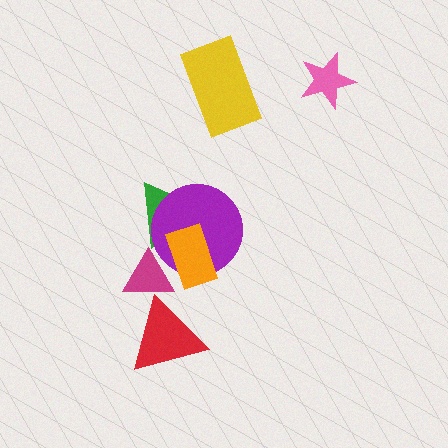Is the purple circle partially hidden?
Yes, it is partially covered by another shape.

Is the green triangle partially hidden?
Yes, it is partially covered by another shape.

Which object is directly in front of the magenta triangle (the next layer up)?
The orange rectangle is directly in front of the magenta triangle.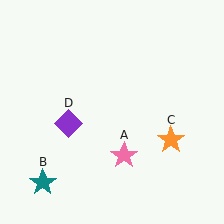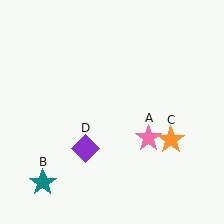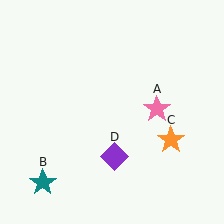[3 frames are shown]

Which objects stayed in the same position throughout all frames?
Teal star (object B) and orange star (object C) remained stationary.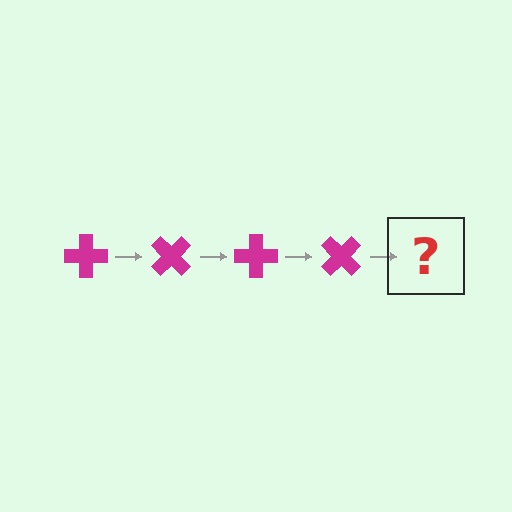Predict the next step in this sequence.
The next step is a magenta cross rotated 180 degrees.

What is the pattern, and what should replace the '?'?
The pattern is that the cross rotates 45 degrees each step. The '?' should be a magenta cross rotated 180 degrees.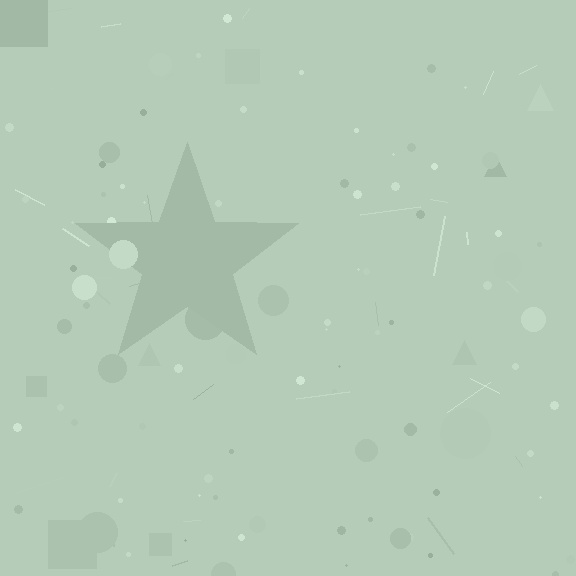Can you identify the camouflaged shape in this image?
The camouflaged shape is a star.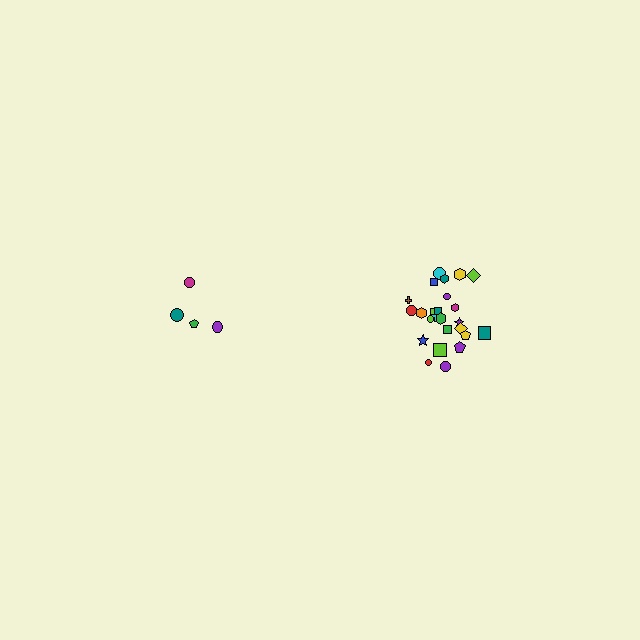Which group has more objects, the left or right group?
The right group.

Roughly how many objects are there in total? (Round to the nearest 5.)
Roughly 30 objects in total.